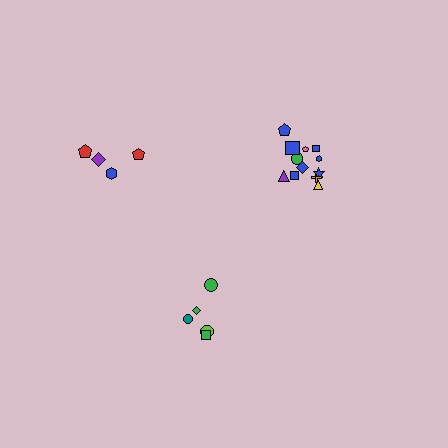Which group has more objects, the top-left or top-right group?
The top-right group.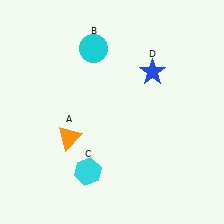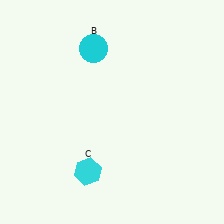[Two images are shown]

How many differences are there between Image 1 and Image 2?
There are 2 differences between the two images.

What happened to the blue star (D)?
The blue star (D) was removed in Image 2. It was in the top-right area of Image 1.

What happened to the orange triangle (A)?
The orange triangle (A) was removed in Image 2. It was in the bottom-left area of Image 1.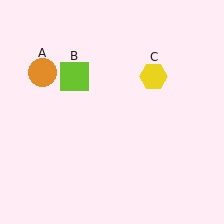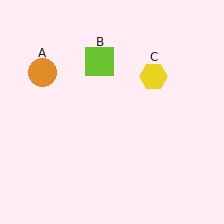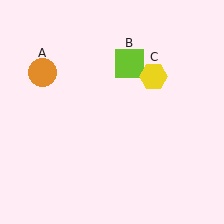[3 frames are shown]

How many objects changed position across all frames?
1 object changed position: lime square (object B).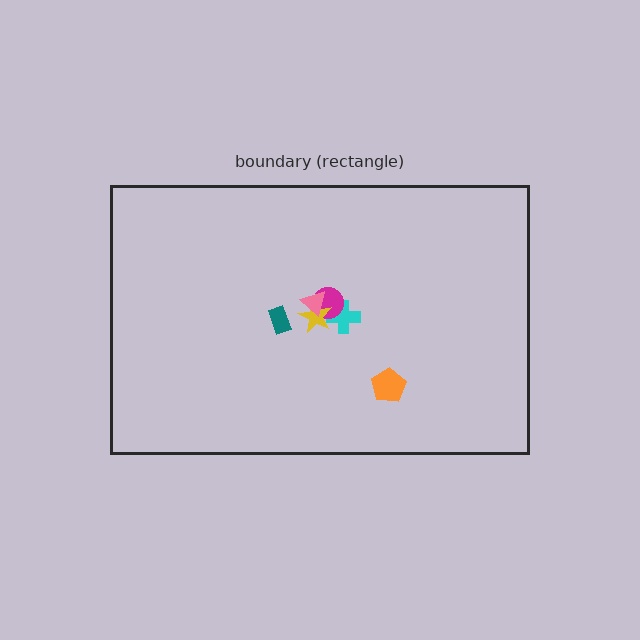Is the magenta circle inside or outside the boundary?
Inside.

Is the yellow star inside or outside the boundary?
Inside.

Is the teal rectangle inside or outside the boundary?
Inside.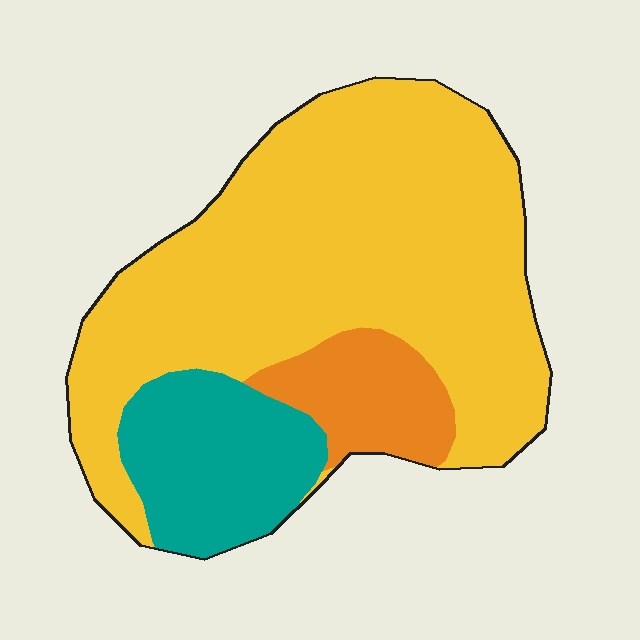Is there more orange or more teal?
Teal.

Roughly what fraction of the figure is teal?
Teal covers roughly 20% of the figure.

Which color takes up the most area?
Yellow, at roughly 70%.